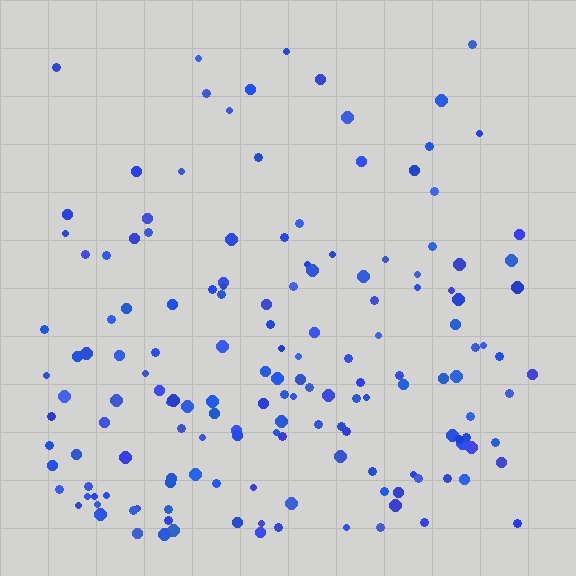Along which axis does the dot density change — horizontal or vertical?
Vertical.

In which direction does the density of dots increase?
From top to bottom, with the bottom side densest.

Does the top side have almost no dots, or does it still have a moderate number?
Still a moderate number, just noticeably fewer than the bottom.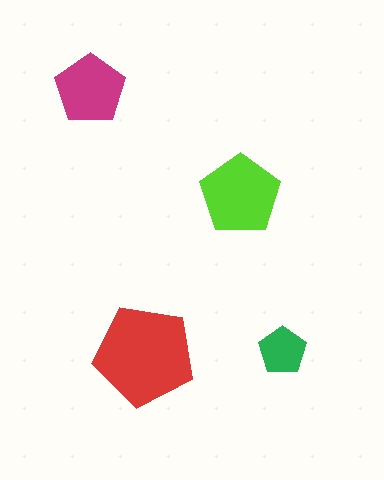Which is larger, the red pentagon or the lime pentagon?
The red one.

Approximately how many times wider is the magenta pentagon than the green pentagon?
About 1.5 times wider.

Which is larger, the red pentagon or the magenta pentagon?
The red one.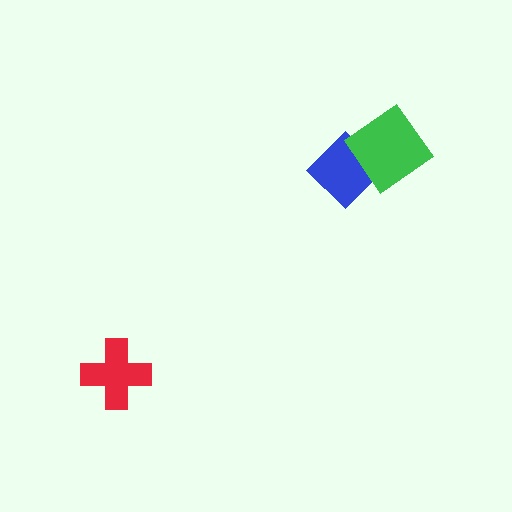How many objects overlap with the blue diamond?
1 object overlaps with the blue diamond.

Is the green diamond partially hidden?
No, no other shape covers it.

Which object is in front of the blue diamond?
The green diamond is in front of the blue diamond.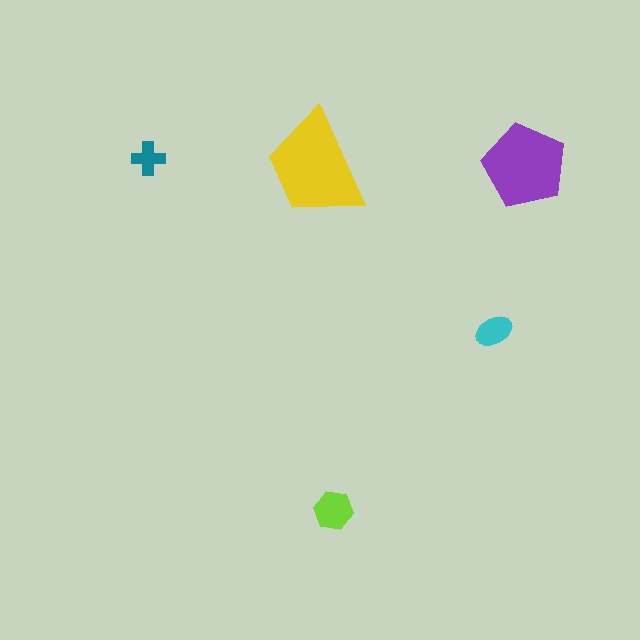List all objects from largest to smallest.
The yellow trapezoid, the purple pentagon, the lime hexagon, the cyan ellipse, the teal cross.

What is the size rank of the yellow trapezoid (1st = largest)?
1st.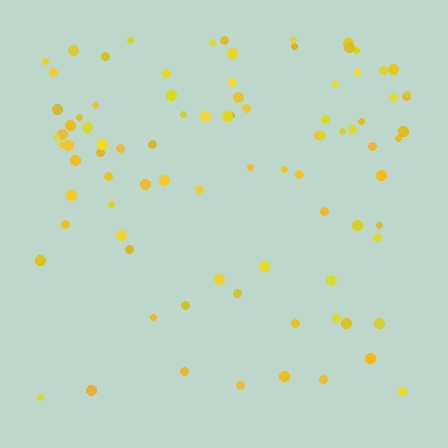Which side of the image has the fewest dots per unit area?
The bottom.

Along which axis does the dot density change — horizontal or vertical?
Vertical.